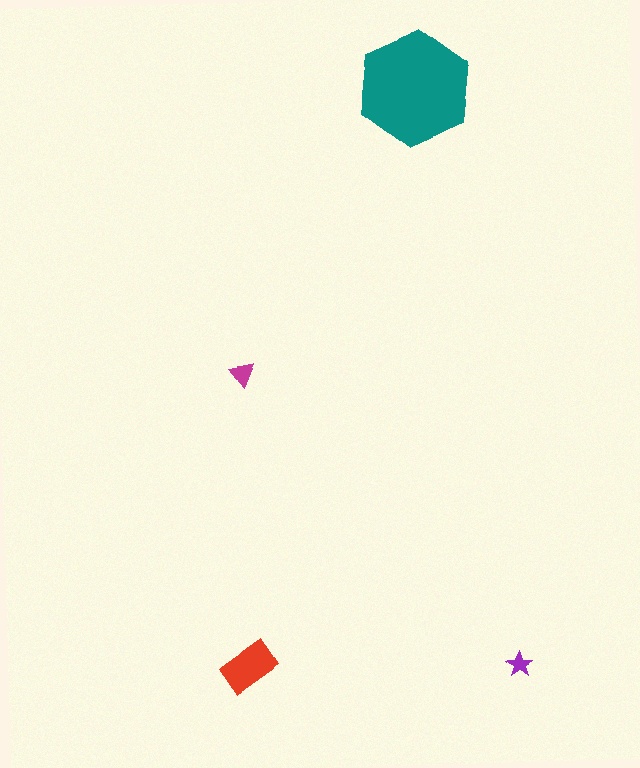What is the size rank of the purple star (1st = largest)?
4th.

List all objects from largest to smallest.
The teal hexagon, the red rectangle, the magenta triangle, the purple star.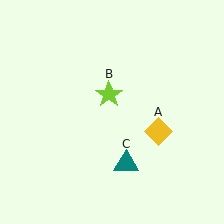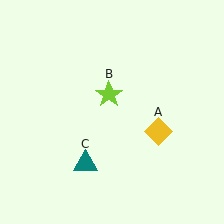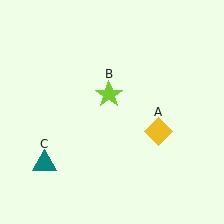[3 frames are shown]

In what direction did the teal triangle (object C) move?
The teal triangle (object C) moved left.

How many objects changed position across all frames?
1 object changed position: teal triangle (object C).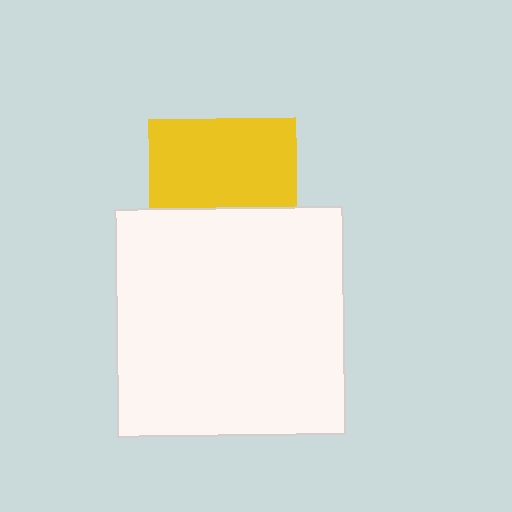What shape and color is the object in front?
The object in front is a white square.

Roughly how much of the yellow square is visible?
About half of it is visible (roughly 61%).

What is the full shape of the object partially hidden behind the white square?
The partially hidden object is a yellow square.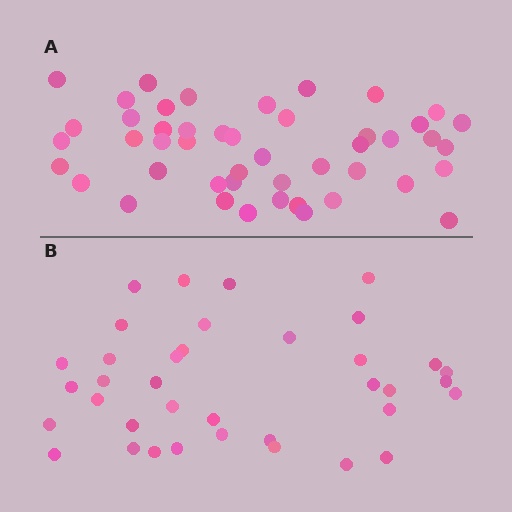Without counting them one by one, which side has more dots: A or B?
Region A (the top region) has more dots.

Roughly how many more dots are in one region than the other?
Region A has roughly 10 or so more dots than region B.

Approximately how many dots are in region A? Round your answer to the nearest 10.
About 50 dots. (The exact count is 47, which rounds to 50.)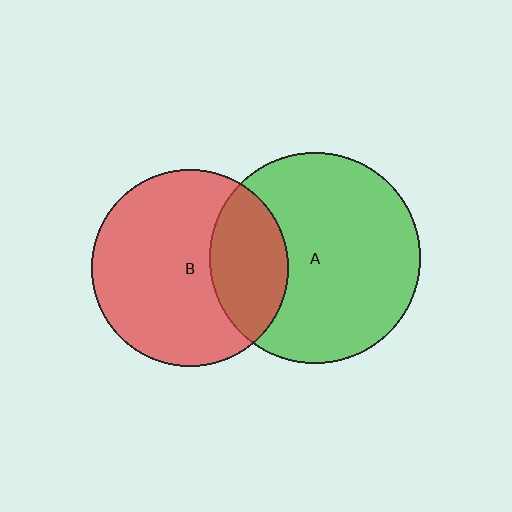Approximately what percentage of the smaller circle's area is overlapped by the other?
Approximately 30%.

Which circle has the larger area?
Circle A (green).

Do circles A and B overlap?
Yes.